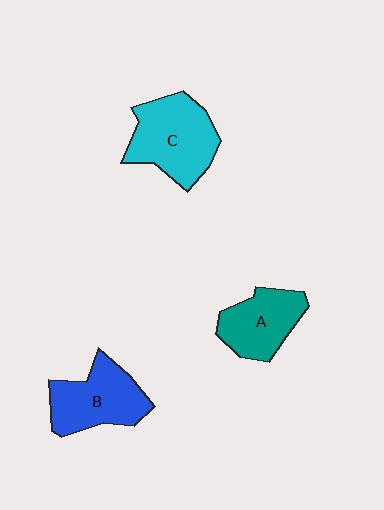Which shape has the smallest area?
Shape A (teal).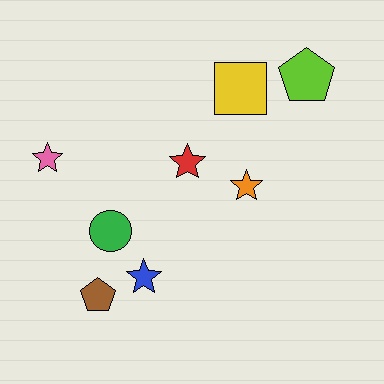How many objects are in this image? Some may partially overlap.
There are 8 objects.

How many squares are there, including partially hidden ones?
There is 1 square.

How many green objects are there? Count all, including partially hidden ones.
There is 1 green object.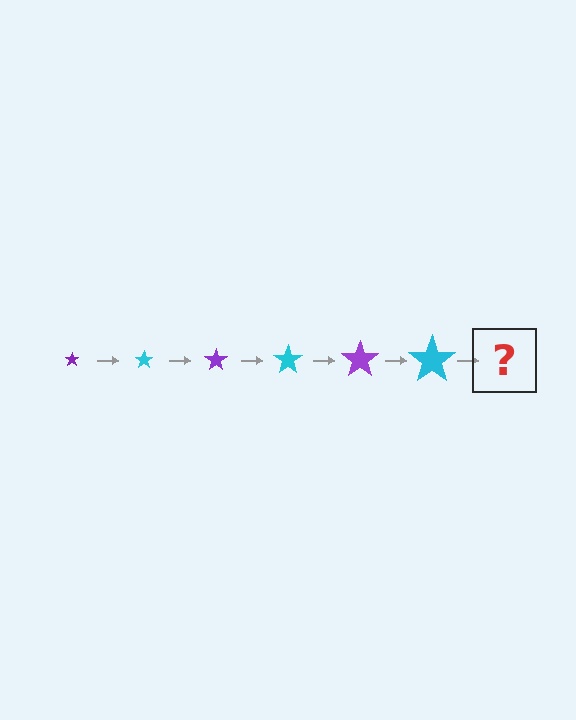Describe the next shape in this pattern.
It should be a purple star, larger than the previous one.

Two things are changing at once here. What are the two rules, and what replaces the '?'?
The two rules are that the star grows larger each step and the color cycles through purple and cyan. The '?' should be a purple star, larger than the previous one.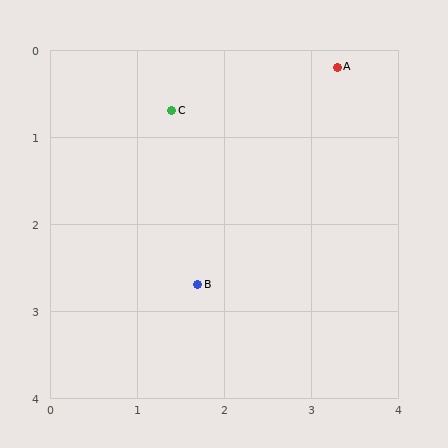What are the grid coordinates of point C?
Point C is at approximately (1.4, 0.7).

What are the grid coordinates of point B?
Point B is at approximately (1.7, 2.7).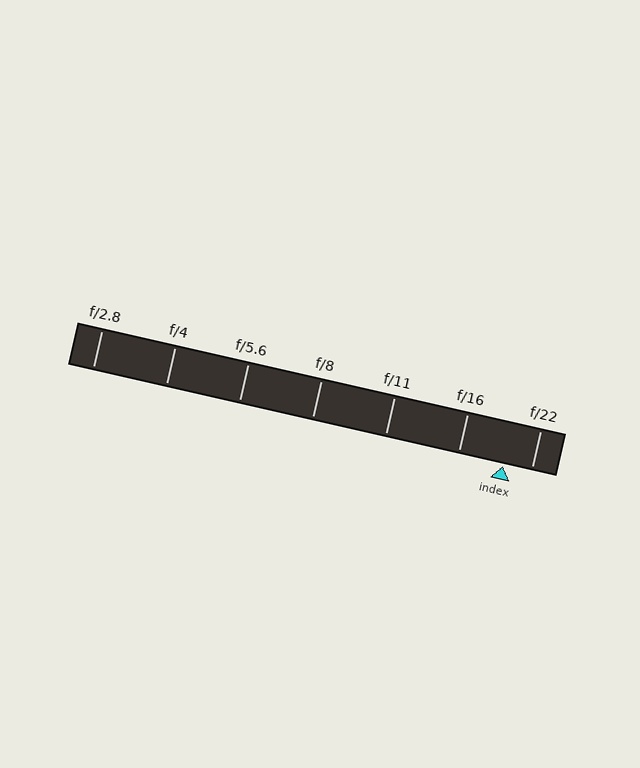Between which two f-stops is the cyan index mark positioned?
The index mark is between f/16 and f/22.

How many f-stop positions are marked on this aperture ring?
There are 7 f-stop positions marked.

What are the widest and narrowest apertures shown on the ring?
The widest aperture shown is f/2.8 and the narrowest is f/22.